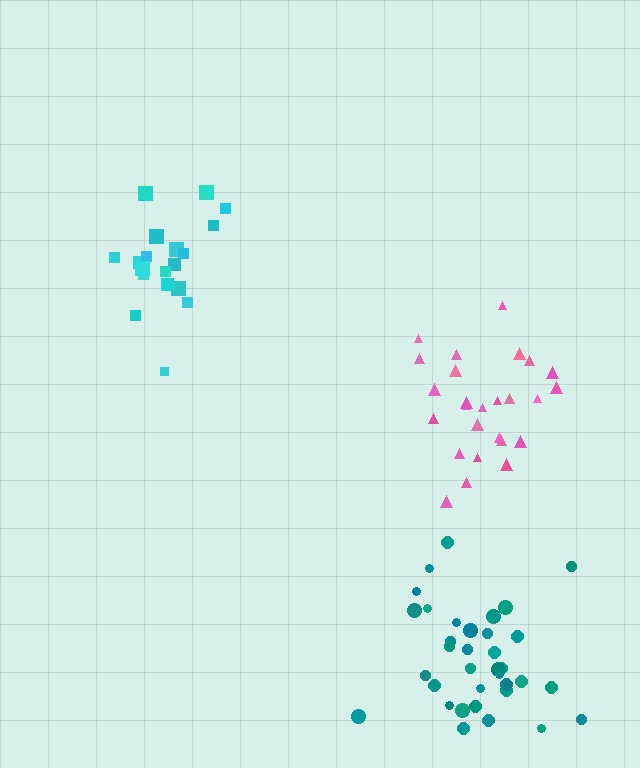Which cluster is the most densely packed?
Cyan.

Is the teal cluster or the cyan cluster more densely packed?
Cyan.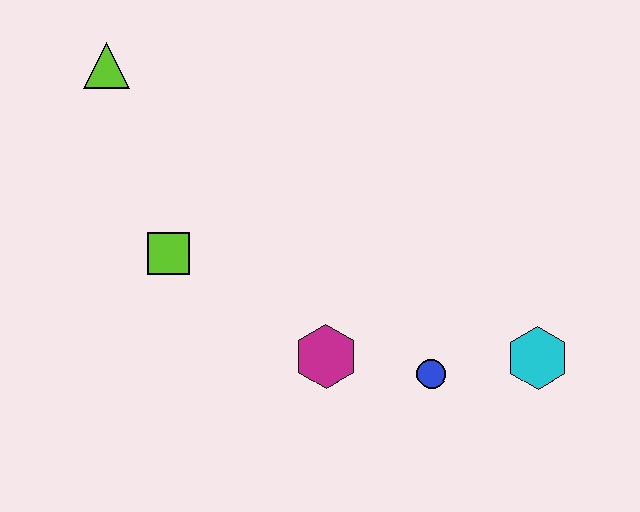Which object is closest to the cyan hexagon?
The blue circle is closest to the cyan hexagon.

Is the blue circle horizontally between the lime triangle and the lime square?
No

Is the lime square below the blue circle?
No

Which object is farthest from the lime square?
The cyan hexagon is farthest from the lime square.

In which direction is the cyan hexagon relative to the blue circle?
The cyan hexagon is to the right of the blue circle.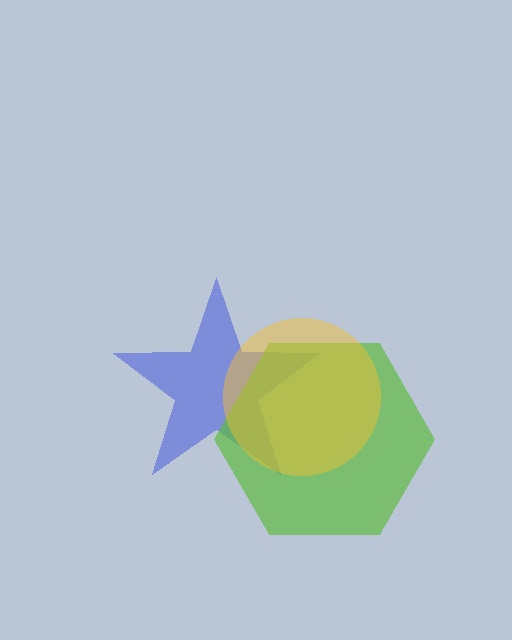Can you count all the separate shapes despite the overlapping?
Yes, there are 3 separate shapes.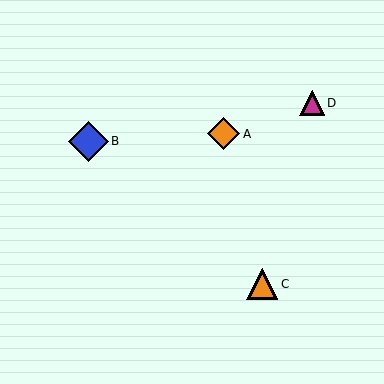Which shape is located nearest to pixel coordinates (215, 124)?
The orange diamond (labeled A) at (224, 134) is nearest to that location.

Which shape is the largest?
The blue diamond (labeled B) is the largest.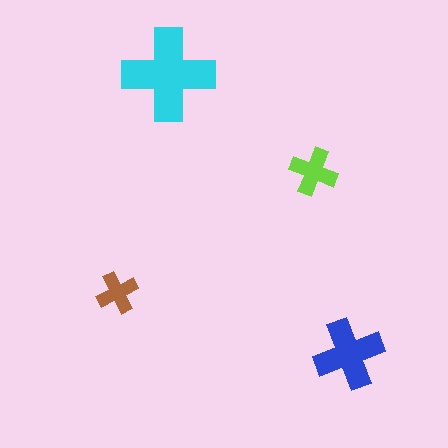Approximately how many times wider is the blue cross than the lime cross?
About 1.5 times wider.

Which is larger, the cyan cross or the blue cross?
The cyan one.